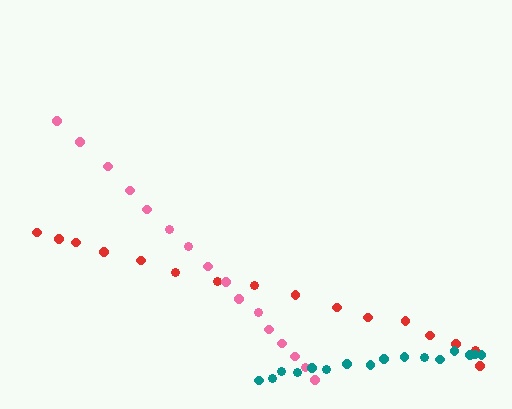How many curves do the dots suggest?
There are 3 distinct paths.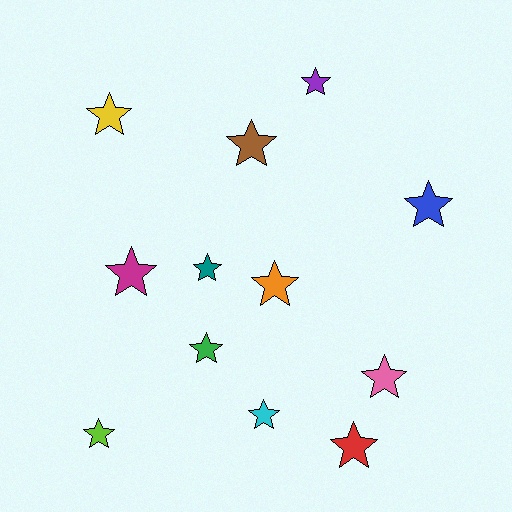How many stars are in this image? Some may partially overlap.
There are 12 stars.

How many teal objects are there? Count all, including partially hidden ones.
There is 1 teal object.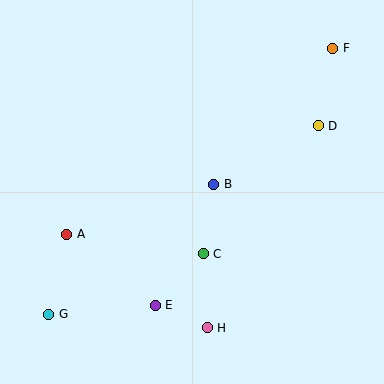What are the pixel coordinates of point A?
Point A is at (67, 234).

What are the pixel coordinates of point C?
Point C is at (203, 254).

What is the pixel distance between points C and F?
The distance between C and F is 243 pixels.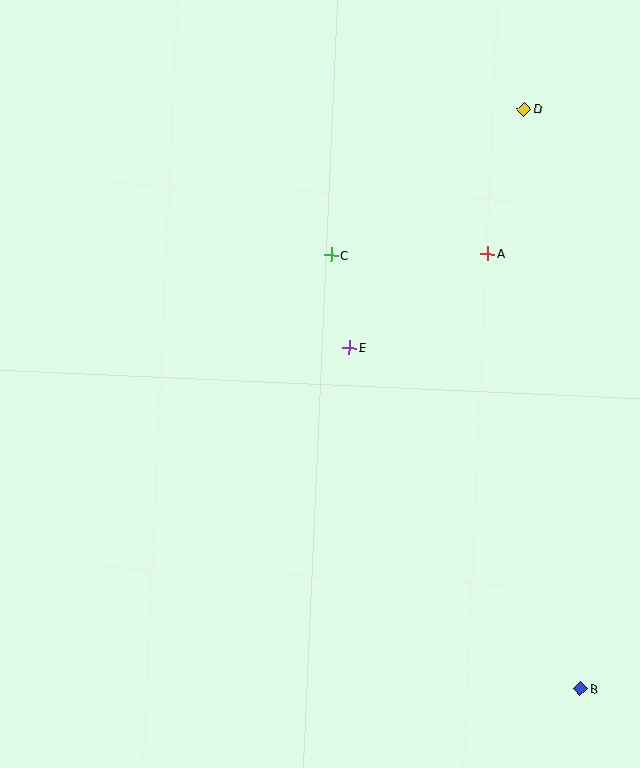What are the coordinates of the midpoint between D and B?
The midpoint between D and B is at (552, 399).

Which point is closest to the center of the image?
Point E at (350, 347) is closest to the center.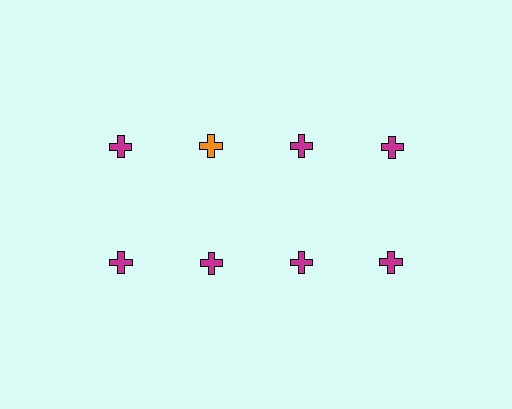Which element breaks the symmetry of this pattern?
The orange cross in the top row, second from left column breaks the symmetry. All other shapes are magenta crosses.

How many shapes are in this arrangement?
There are 8 shapes arranged in a grid pattern.